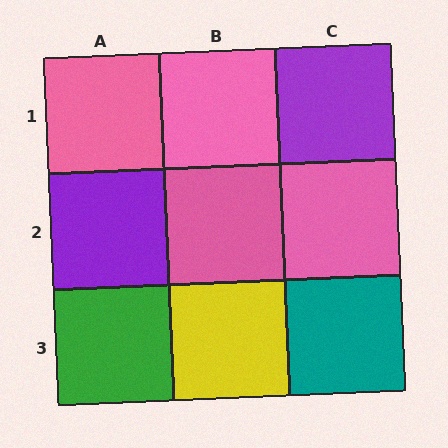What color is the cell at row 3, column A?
Green.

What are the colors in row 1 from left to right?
Pink, pink, purple.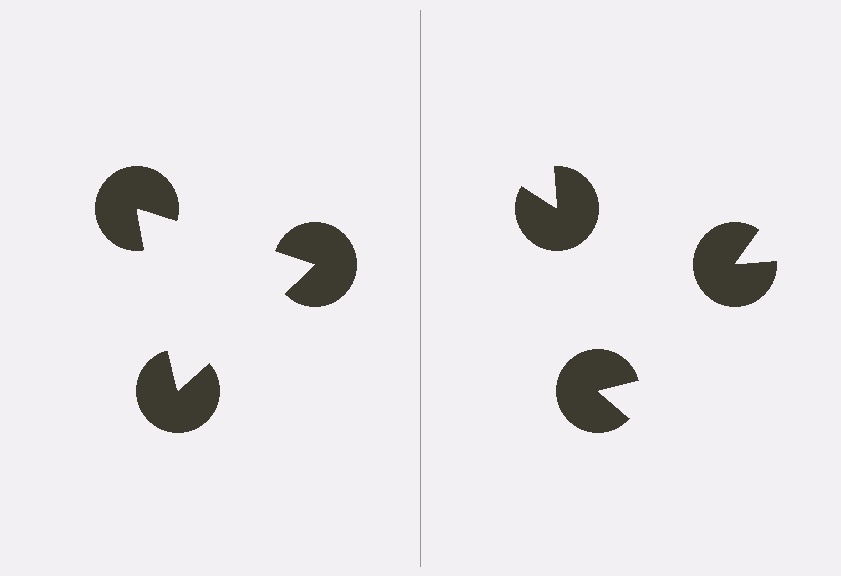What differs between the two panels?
The pac-man discs are positioned identically on both sides; only the wedge orientations differ. On the left they align to a triangle; on the right they are misaligned.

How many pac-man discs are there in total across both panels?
6 — 3 on each side.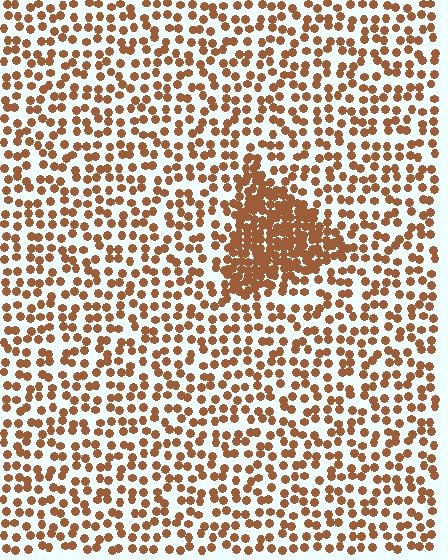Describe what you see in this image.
The image contains small brown elements arranged at two different densities. A triangle-shaped region is visible where the elements are more densely packed than the surrounding area.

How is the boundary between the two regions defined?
The boundary is defined by a change in element density (approximately 2.6x ratio). All elements are the same color, size, and shape.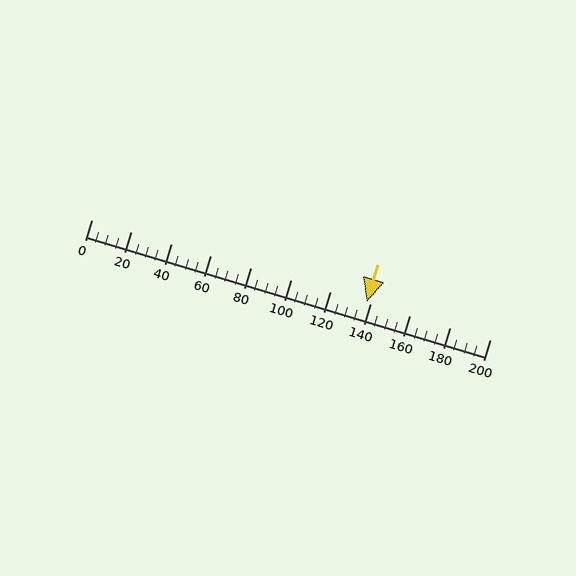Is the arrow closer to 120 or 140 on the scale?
The arrow is closer to 140.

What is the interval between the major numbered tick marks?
The major tick marks are spaced 20 units apart.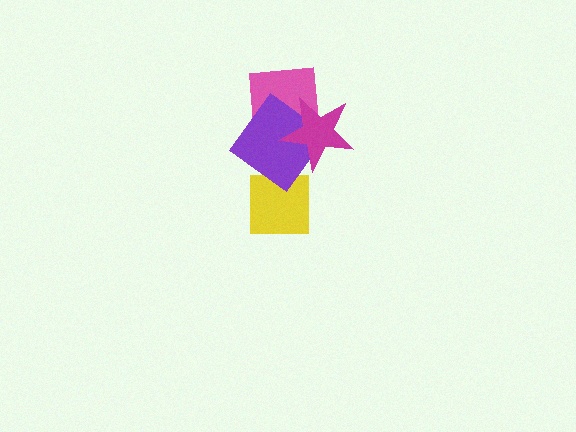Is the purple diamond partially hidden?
Yes, it is partially covered by another shape.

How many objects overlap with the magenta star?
2 objects overlap with the magenta star.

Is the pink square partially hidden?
Yes, it is partially covered by another shape.